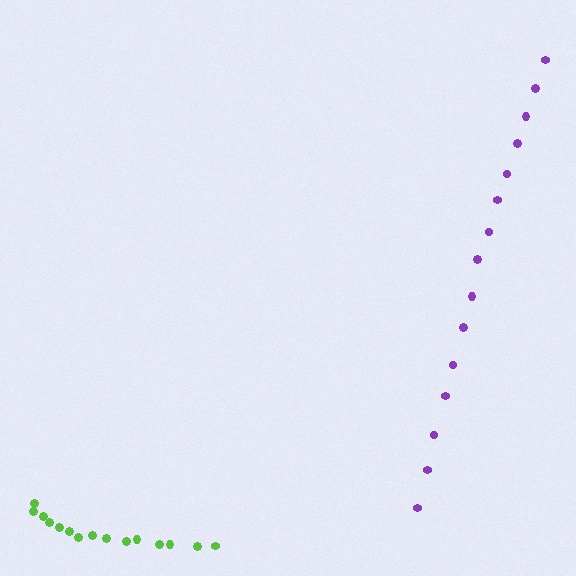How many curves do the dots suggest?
There are 2 distinct paths.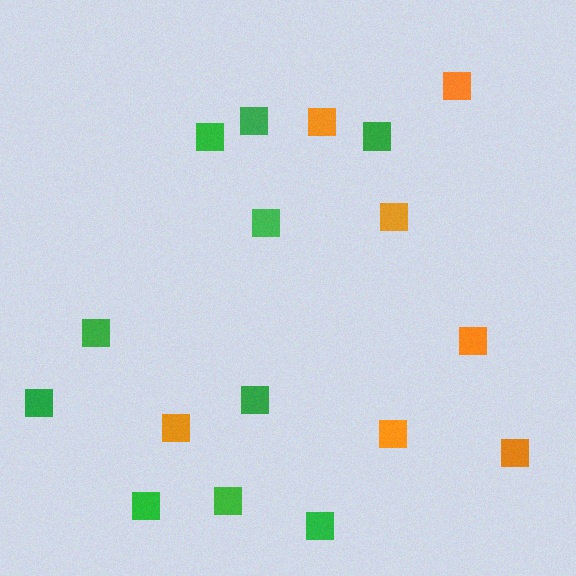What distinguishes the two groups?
There are 2 groups: one group of orange squares (7) and one group of green squares (10).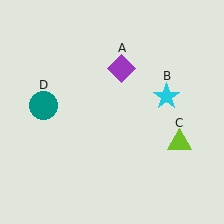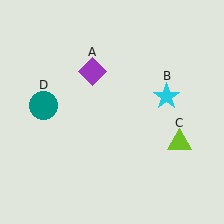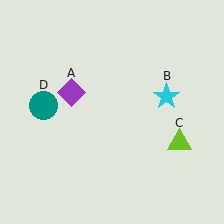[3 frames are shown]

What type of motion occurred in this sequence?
The purple diamond (object A) rotated counterclockwise around the center of the scene.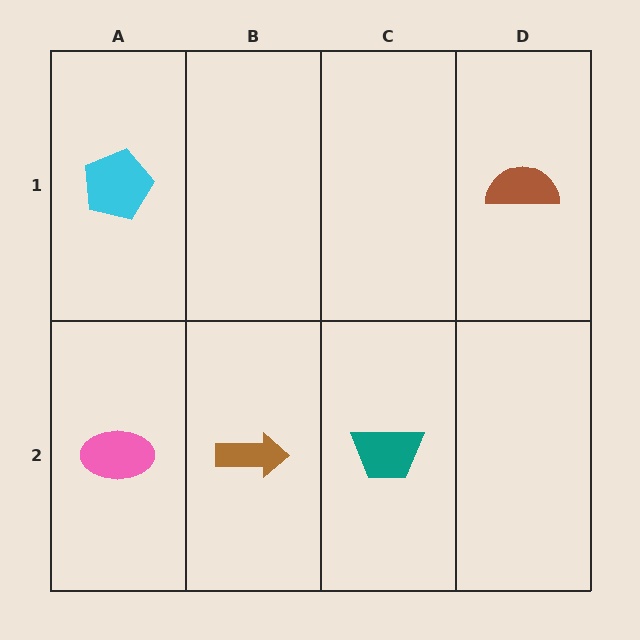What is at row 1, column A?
A cyan pentagon.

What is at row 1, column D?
A brown semicircle.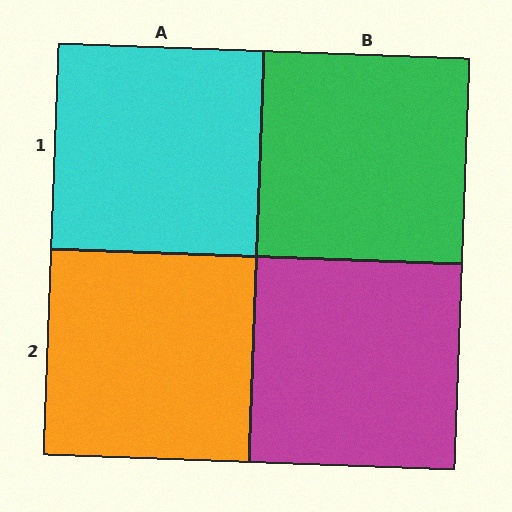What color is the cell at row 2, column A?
Orange.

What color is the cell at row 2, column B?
Magenta.